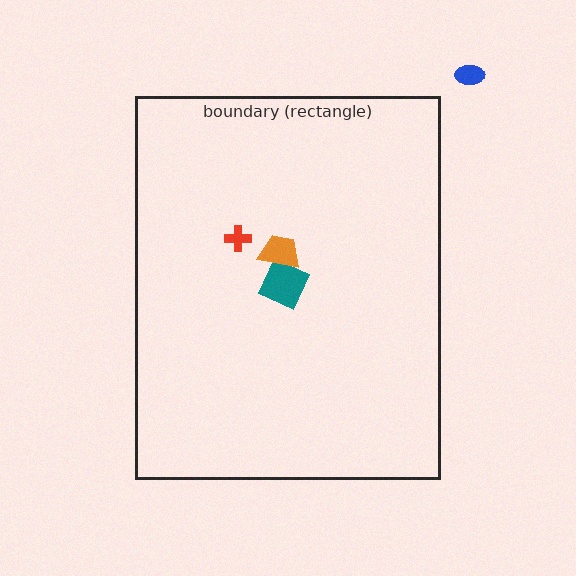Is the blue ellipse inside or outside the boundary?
Outside.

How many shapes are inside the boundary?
3 inside, 1 outside.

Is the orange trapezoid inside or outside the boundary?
Inside.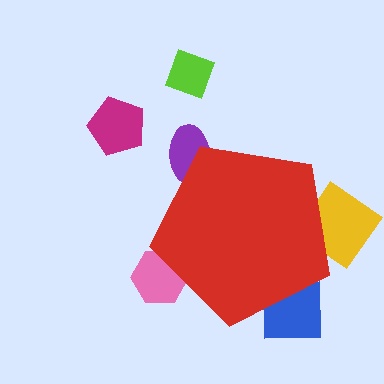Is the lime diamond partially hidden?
No, the lime diamond is fully visible.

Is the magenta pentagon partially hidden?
No, the magenta pentagon is fully visible.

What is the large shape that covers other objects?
A red pentagon.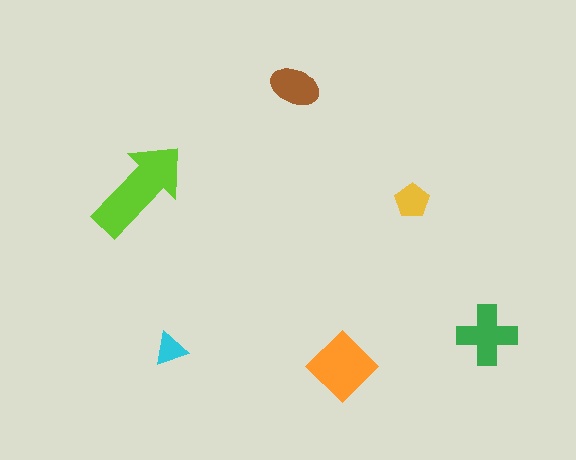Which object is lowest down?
The orange diamond is bottommost.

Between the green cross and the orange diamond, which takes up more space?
The orange diamond.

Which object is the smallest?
The cyan triangle.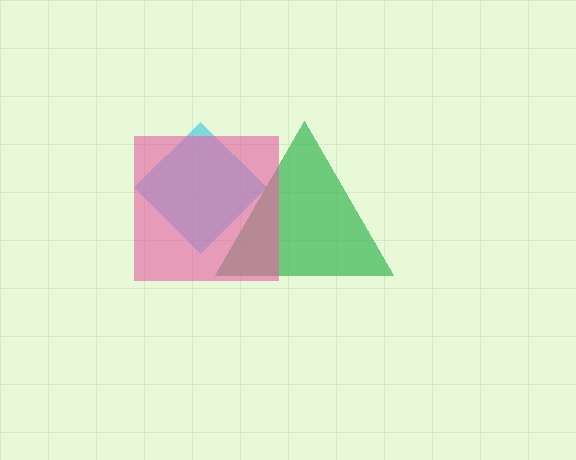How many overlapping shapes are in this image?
There are 3 overlapping shapes in the image.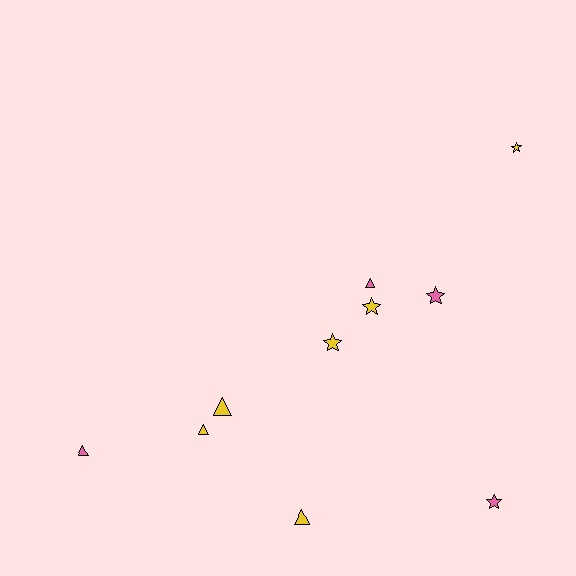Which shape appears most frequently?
Triangle, with 5 objects.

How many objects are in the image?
There are 10 objects.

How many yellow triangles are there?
There are 3 yellow triangles.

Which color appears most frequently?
Yellow, with 6 objects.